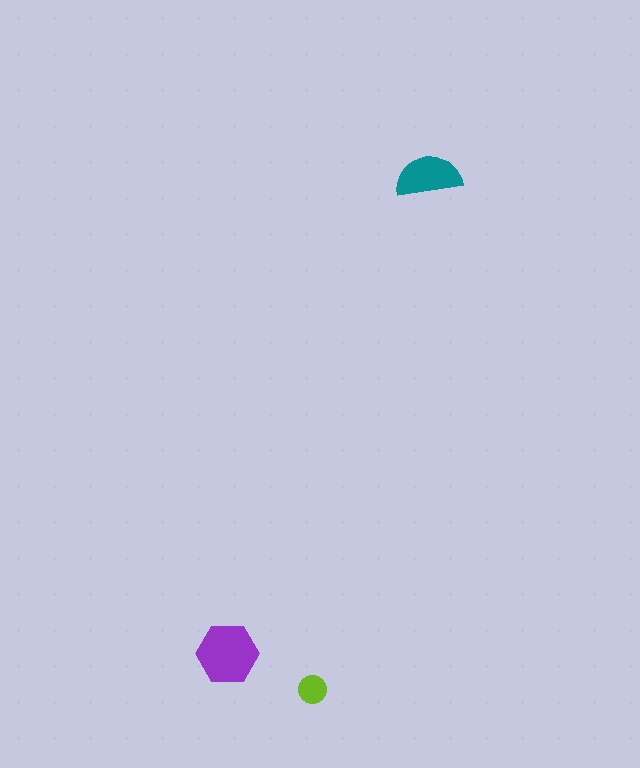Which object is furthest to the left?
The purple hexagon is leftmost.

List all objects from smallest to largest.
The lime circle, the teal semicircle, the purple hexagon.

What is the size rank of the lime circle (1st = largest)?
3rd.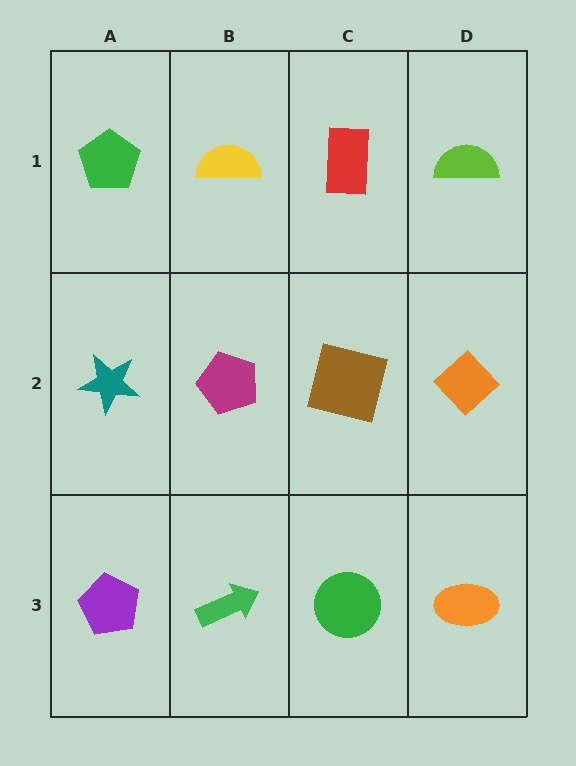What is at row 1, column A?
A green pentagon.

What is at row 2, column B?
A magenta pentagon.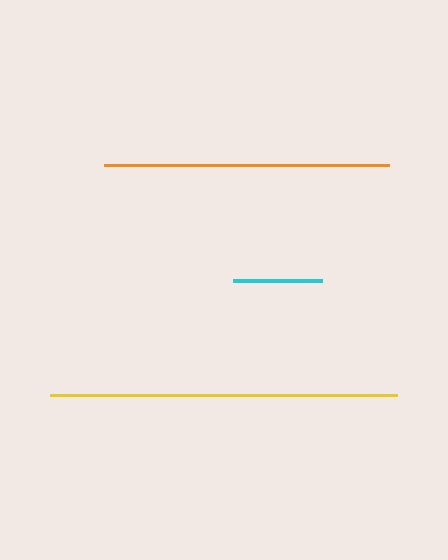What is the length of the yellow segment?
The yellow segment is approximately 348 pixels long.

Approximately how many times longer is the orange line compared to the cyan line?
The orange line is approximately 3.2 times the length of the cyan line.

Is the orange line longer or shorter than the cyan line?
The orange line is longer than the cyan line.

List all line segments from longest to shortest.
From longest to shortest: yellow, orange, cyan.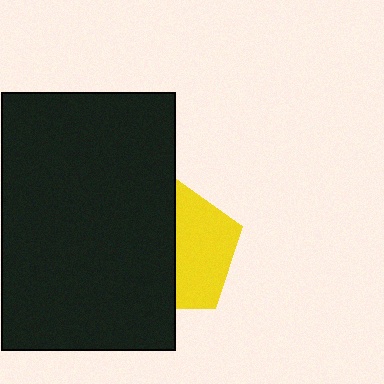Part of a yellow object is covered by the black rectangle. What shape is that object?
It is a pentagon.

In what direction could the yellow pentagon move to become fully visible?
The yellow pentagon could move right. That would shift it out from behind the black rectangle entirely.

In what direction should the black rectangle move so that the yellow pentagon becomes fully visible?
The black rectangle should move left. That is the shortest direction to clear the overlap and leave the yellow pentagon fully visible.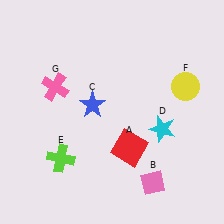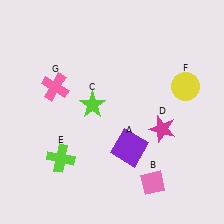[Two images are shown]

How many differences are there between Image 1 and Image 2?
There are 3 differences between the two images.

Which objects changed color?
A changed from red to purple. C changed from blue to lime. D changed from cyan to magenta.